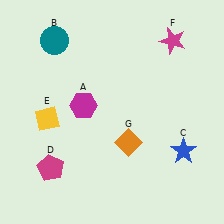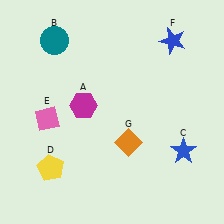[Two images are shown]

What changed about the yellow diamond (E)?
In Image 1, E is yellow. In Image 2, it changed to pink.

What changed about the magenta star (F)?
In Image 1, F is magenta. In Image 2, it changed to blue.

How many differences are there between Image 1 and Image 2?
There are 3 differences between the two images.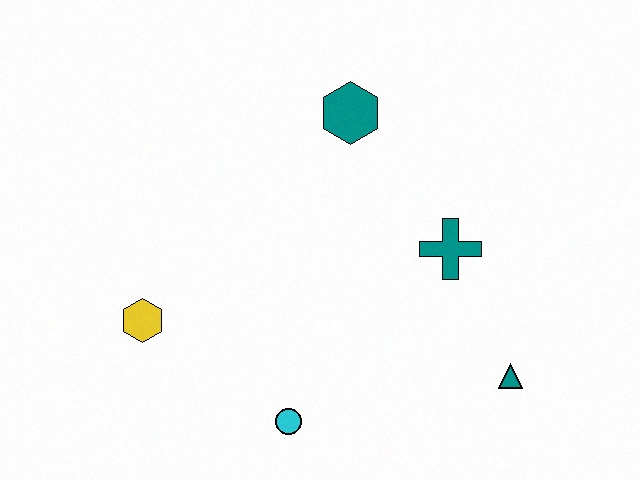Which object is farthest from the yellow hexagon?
The teal triangle is farthest from the yellow hexagon.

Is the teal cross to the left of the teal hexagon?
No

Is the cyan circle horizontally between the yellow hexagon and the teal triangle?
Yes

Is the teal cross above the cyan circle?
Yes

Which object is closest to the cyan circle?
The yellow hexagon is closest to the cyan circle.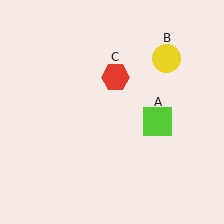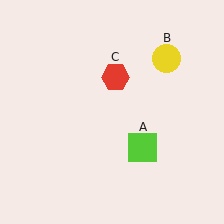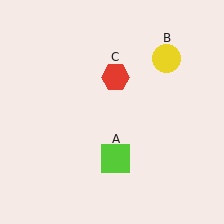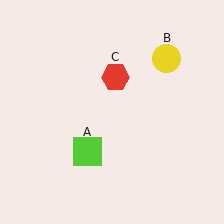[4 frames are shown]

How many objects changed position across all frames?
1 object changed position: lime square (object A).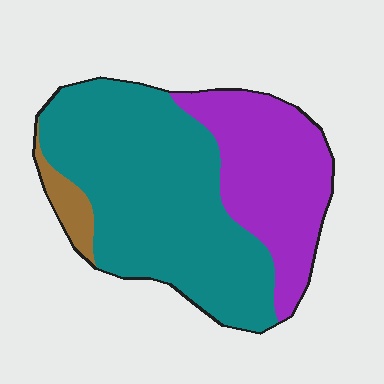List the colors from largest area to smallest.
From largest to smallest: teal, purple, brown.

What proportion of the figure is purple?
Purple takes up about one third (1/3) of the figure.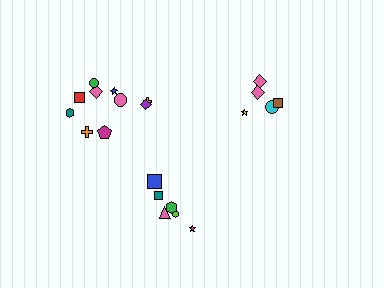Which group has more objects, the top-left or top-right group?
The top-left group.